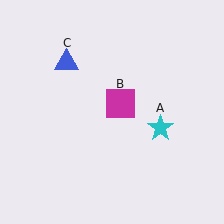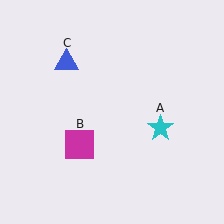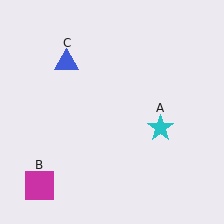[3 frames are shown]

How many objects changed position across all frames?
1 object changed position: magenta square (object B).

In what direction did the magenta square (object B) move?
The magenta square (object B) moved down and to the left.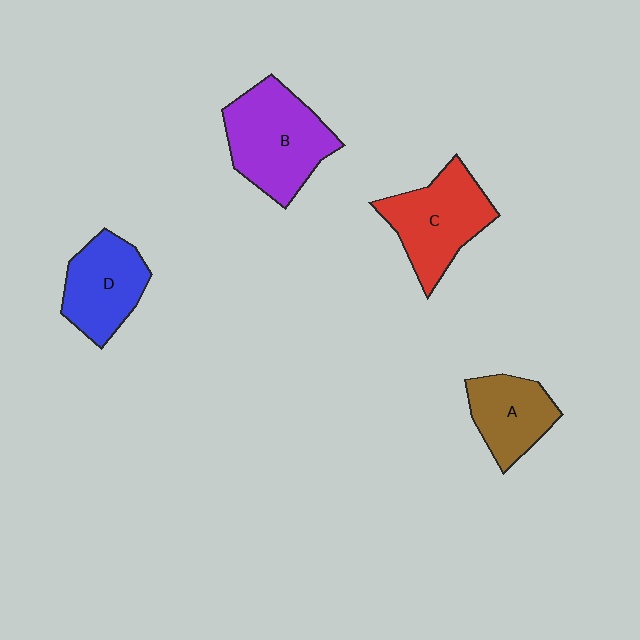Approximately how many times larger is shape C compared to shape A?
Approximately 1.4 times.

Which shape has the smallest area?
Shape A (brown).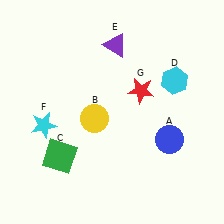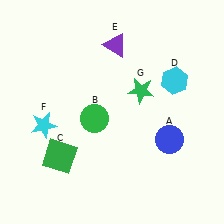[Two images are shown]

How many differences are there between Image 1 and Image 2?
There are 2 differences between the two images.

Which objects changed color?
B changed from yellow to green. G changed from red to green.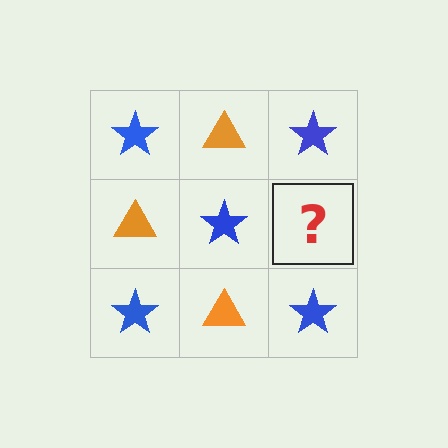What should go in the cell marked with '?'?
The missing cell should contain an orange triangle.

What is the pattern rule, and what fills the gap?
The rule is that it alternates blue star and orange triangle in a checkerboard pattern. The gap should be filled with an orange triangle.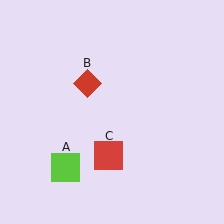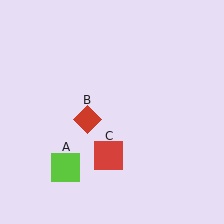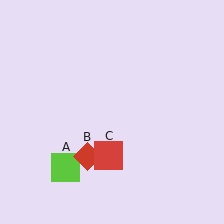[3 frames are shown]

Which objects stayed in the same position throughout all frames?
Lime square (object A) and red square (object C) remained stationary.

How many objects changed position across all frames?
1 object changed position: red diamond (object B).